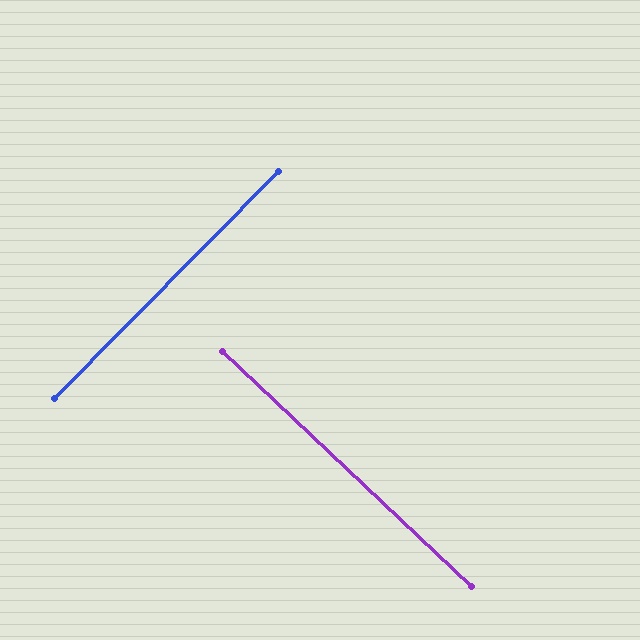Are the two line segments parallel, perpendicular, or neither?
Perpendicular — they meet at approximately 89°.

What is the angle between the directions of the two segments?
Approximately 89 degrees.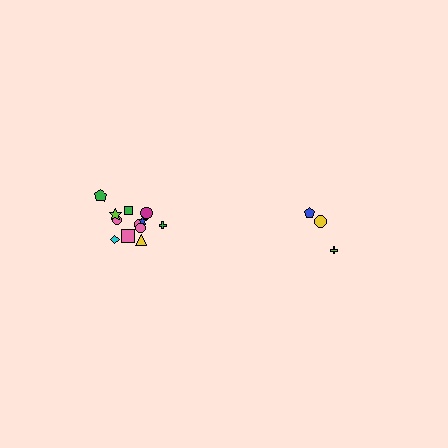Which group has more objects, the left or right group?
The left group.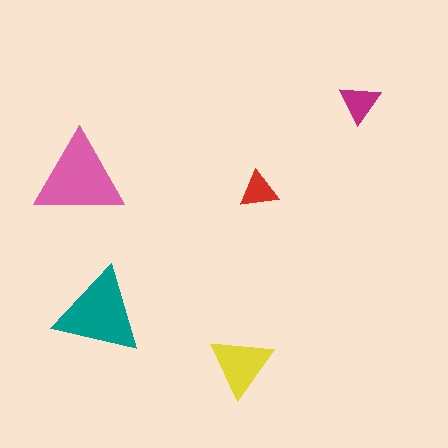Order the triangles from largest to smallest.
the pink one, the teal one, the yellow one, the magenta one, the red one.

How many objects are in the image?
There are 5 objects in the image.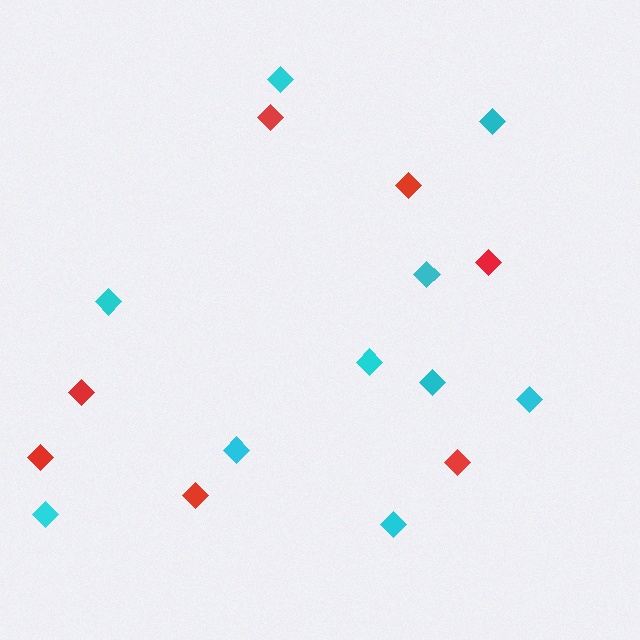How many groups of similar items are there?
There are 2 groups: one group of cyan diamonds (10) and one group of red diamonds (7).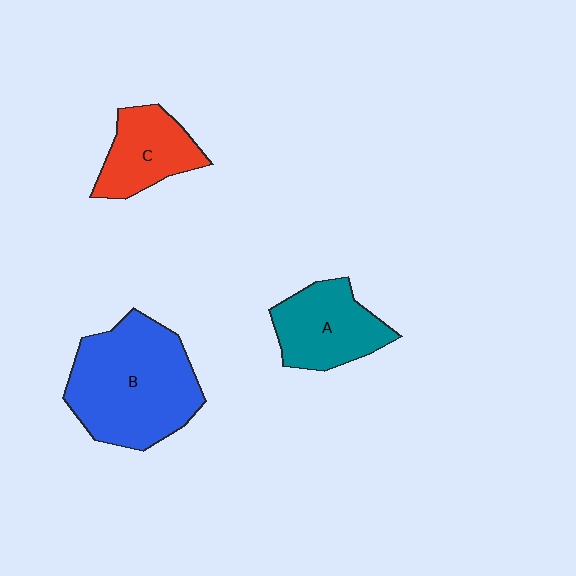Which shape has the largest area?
Shape B (blue).